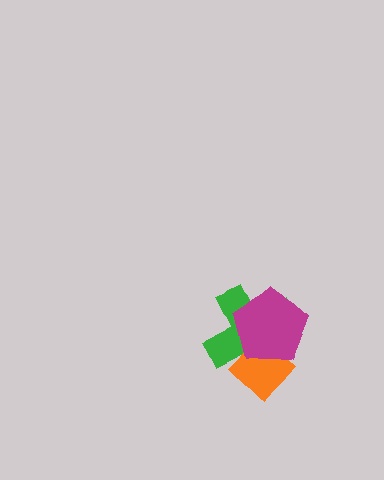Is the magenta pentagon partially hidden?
No, no other shape covers it.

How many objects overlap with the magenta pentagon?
2 objects overlap with the magenta pentagon.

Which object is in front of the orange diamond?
The magenta pentagon is in front of the orange diamond.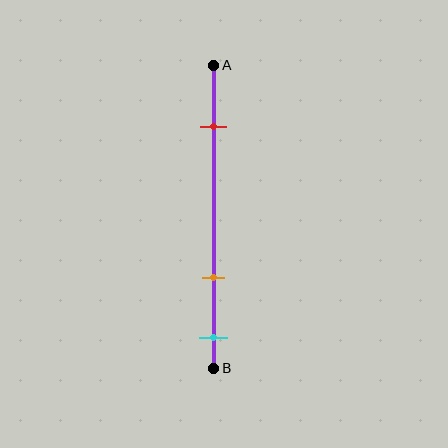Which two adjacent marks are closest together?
The orange and cyan marks are the closest adjacent pair.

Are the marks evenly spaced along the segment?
No, the marks are not evenly spaced.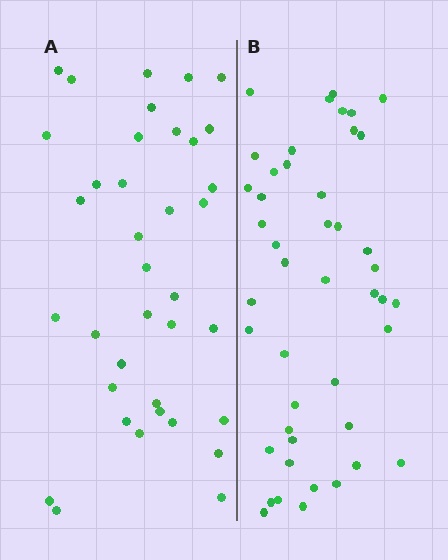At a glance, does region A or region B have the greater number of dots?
Region B (the right region) has more dots.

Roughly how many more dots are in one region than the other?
Region B has roughly 8 or so more dots than region A.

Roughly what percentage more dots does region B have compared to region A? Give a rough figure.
About 20% more.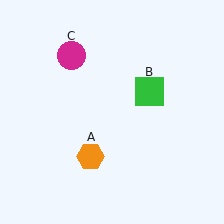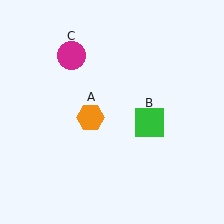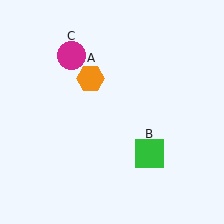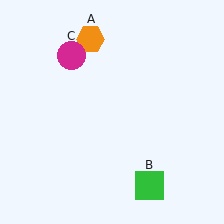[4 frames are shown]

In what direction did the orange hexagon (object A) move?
The orange hexagon (object A) moved up.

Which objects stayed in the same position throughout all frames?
Magenta circle (object C) remained stationary.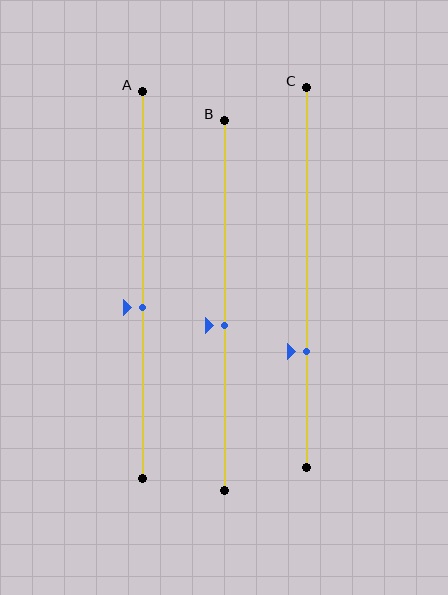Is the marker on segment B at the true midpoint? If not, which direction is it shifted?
No, the marker on segment B is shifted downward by about 5% of the segment length.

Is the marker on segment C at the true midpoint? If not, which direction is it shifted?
No, the marker on segment C is shifted downward by about 19% of the segment length.